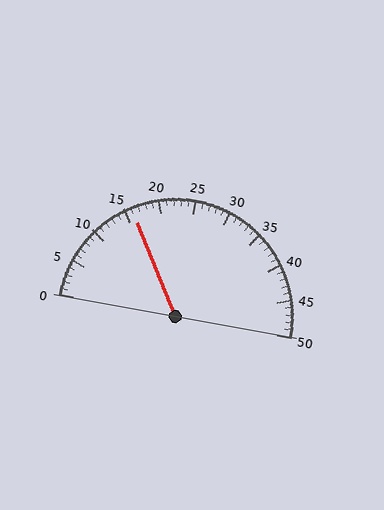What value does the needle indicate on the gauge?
The needle indicates approximately 16.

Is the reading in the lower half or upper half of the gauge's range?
The reading is in the lower half of the range (0 to 50).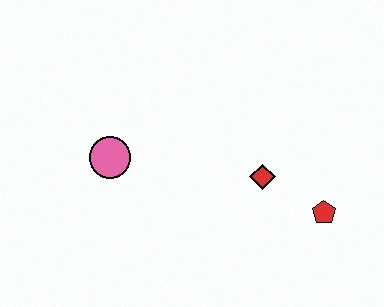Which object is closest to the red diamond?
The red pentagon is closest to the red diamond.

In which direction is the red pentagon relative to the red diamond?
The red pentagon is to the right of the red diamond.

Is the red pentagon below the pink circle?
Yes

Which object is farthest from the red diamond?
The pink circle is farthest from the red diamond.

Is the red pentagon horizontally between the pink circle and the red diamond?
No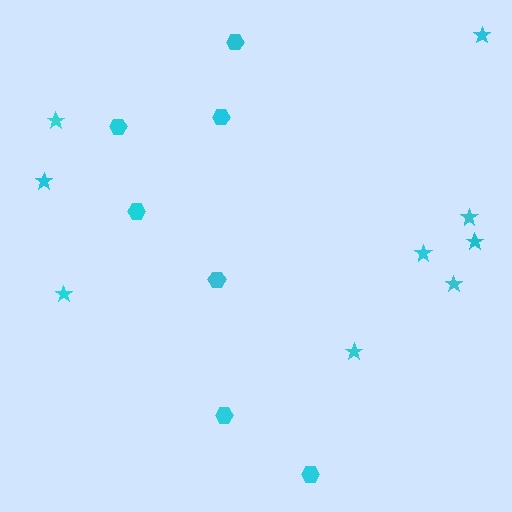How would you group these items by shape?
There are 2 groups: one group of stars (9) and one group of hexagons (7).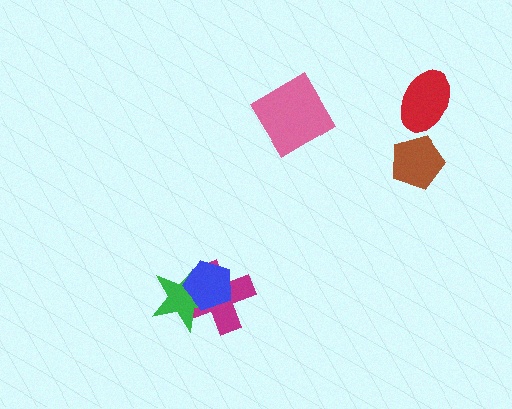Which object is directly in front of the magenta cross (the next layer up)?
The green star is directly in front of the magenta cross.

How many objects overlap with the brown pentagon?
0 objects overlap with the brown pentagon.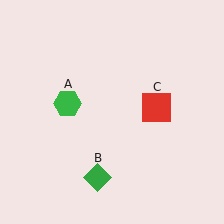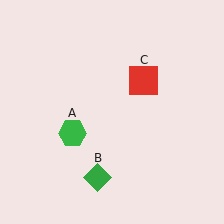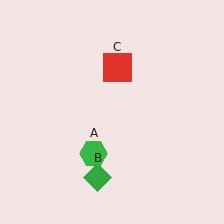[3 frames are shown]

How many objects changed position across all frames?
2 objects changed position: green hexagon (object A), red square (object C).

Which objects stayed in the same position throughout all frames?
Green diamond (object B) remained stationary.